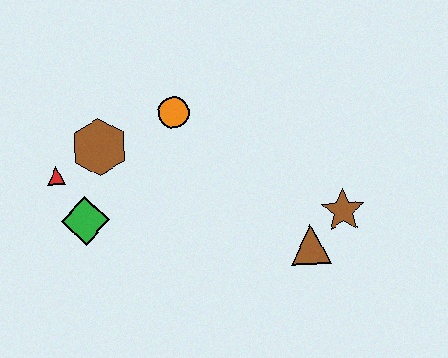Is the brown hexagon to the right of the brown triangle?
No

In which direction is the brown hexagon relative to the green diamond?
The brown hexagon is above the green diamond.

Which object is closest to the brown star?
The brown triangle is closest to the brown star.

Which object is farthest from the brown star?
The red triangle is farthest from the brown star.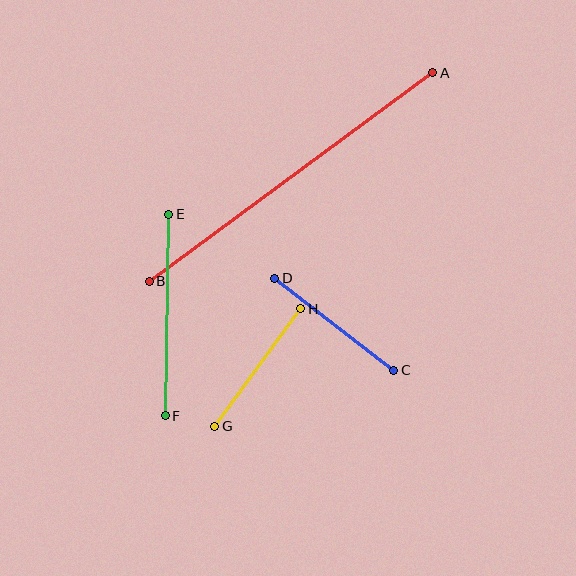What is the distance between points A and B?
The distance is approximately 352 pixels.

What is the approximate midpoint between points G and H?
The midpoint is at approximately (258, 367) pixels.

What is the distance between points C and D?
The distance is approximately 150 pixels.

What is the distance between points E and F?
The distance is approximately 202 pixels.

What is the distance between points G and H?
The distance is approximately 146 pixels.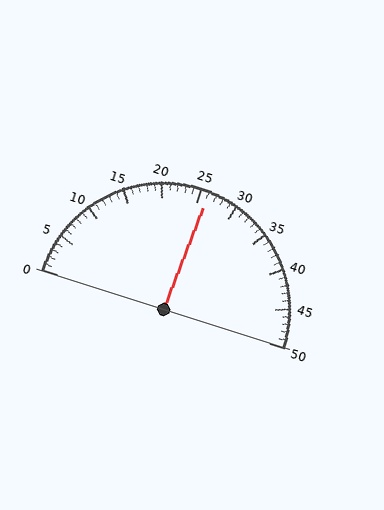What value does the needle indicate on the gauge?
The needle indicates approximately 26.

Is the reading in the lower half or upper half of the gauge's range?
The reading is in the upper half of the range (0 to 50).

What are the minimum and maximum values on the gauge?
The gauge ranges from 0 to 50.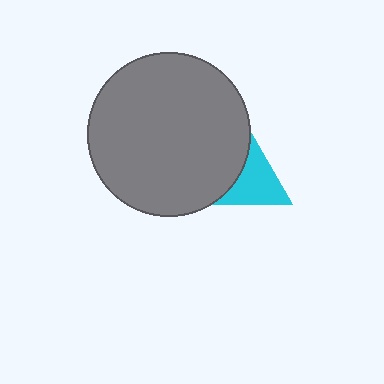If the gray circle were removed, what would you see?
You would see the complete cyan triangle.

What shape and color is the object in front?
The object in front is a gray circle.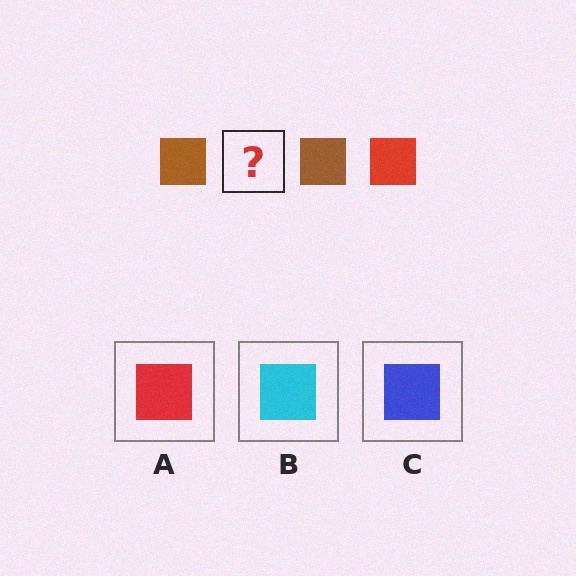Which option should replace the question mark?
Option A.